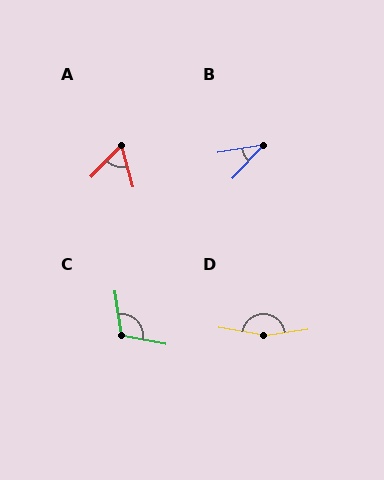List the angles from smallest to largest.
B (37°), A (60°), C (109°), D (163°).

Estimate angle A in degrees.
Approximately 60 degrees.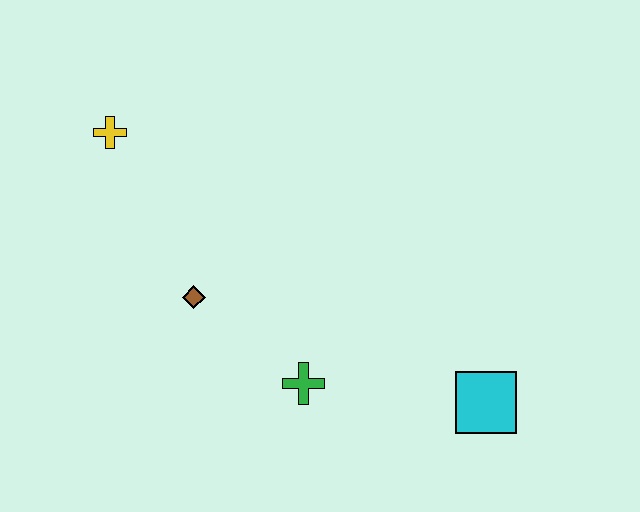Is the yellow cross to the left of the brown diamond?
Yes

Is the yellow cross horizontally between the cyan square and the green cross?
No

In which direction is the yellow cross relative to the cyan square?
The yellow cross is to the left of the cyan square.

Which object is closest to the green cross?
The brown diamond is closest to the green cross.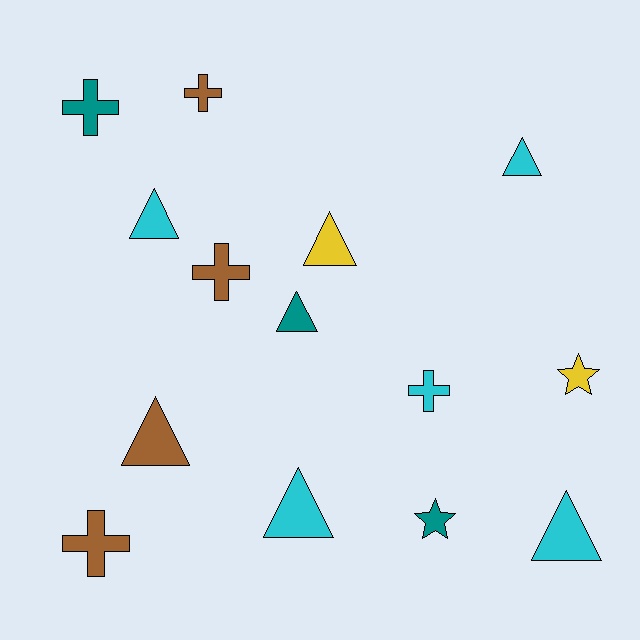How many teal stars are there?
There is 1 teal star.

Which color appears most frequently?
Cyan, with 5 objects.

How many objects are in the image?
There are 14 objects.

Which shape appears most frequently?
Triangle, with 7 objects.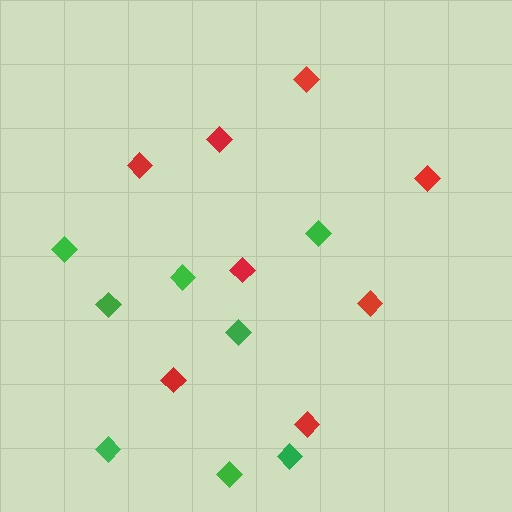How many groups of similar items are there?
There are 2 groups: one group of red diamonds (8) and one group of green diamonds (8).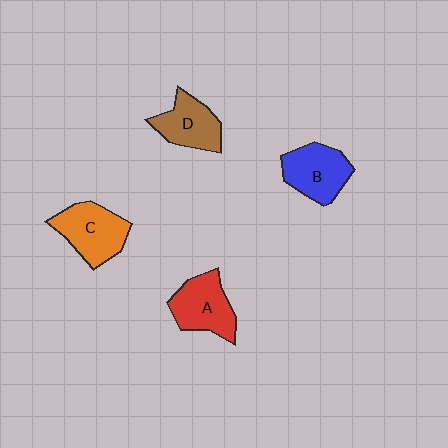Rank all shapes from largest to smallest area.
From largest to smallest: C (orange), A (red), B (blue), D (brown).